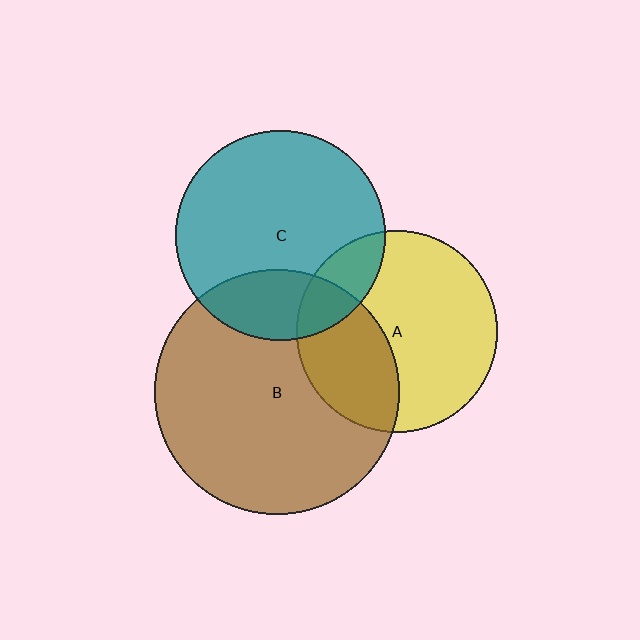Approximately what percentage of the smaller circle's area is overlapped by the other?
Approximately 15%.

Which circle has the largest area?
Circle B (brown).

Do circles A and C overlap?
Yes.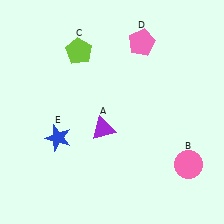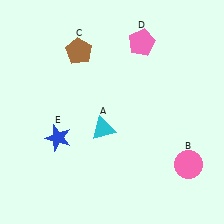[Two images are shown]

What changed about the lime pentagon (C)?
In Image 1, C is lime. In Image 2, it changed to brown.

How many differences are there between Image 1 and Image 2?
There are 2 differences between the two images.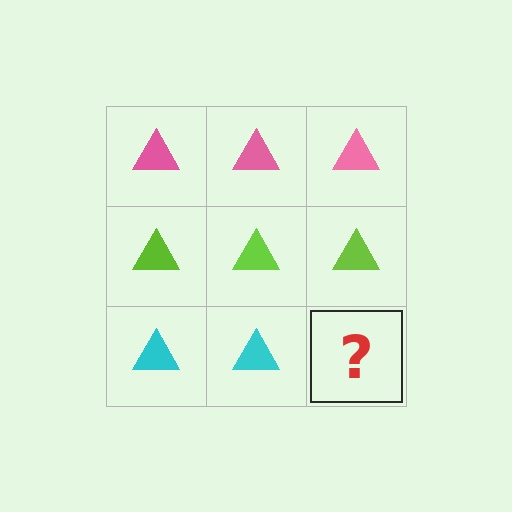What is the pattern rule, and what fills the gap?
The rule is that each row has a consistent color. The gap should be filled with a cyan triangle.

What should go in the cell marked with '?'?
The missing cell should contain a cyan triangle.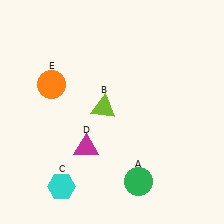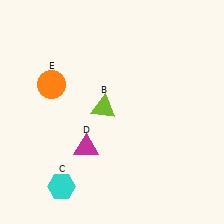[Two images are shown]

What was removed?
The green circle (A) was removed in Image 2.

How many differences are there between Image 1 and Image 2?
There is 1 difference between the two images.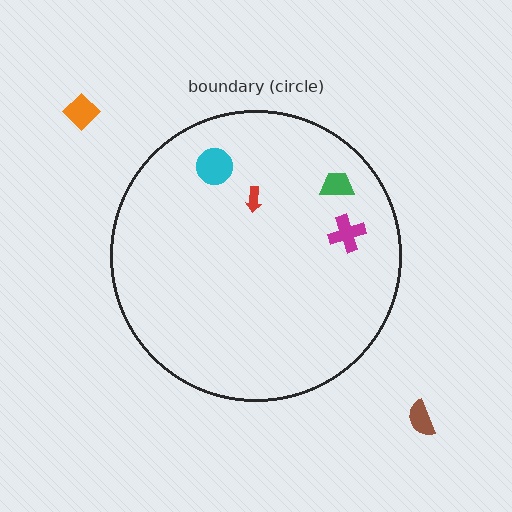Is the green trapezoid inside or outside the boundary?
Inside.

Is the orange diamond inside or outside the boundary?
Outside.